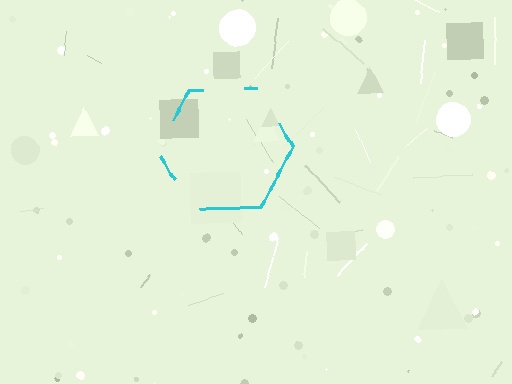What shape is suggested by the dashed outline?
The dashed outline suggests a hexagon.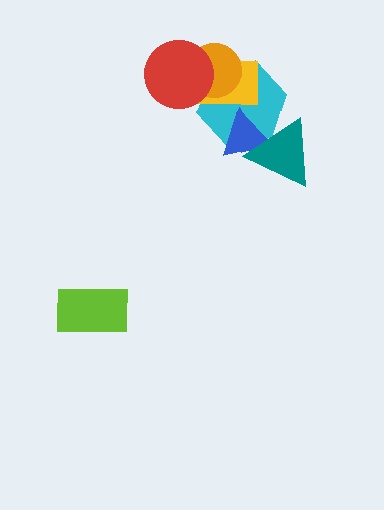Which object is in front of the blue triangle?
The teal triangle is in front of the blue triangle.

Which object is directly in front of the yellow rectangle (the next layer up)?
The orange circle is directly in front of the yellow rectangle.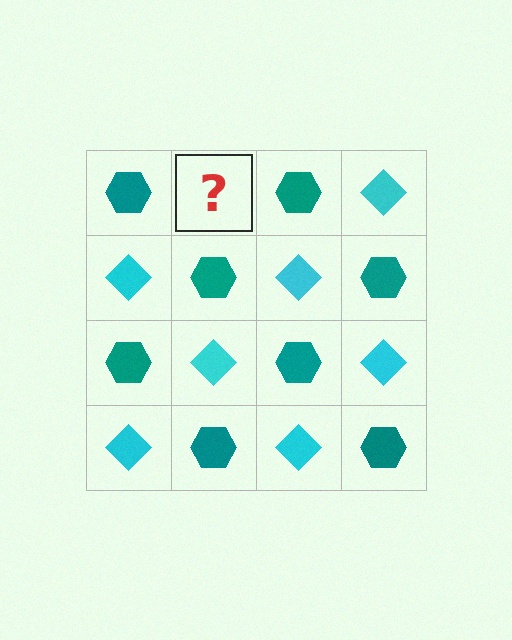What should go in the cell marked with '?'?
The missing cell should contain a cyan diamond.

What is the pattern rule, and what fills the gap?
The rule is that it alternates teal hexagon and cyan diamond in a checkerboard pattern. The gap should be filled with a cyan diamond.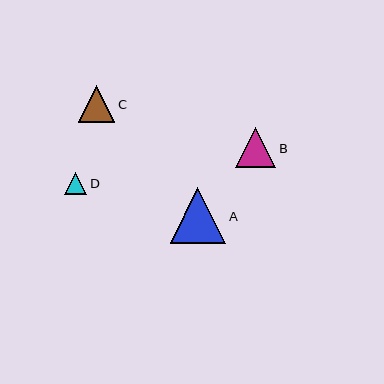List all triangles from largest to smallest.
From largest to smallest: A, B, C, D.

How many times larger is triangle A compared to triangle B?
Triangle A is approximately 1.4 times the size of triangle B.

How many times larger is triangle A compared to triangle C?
Triangle A is approximately 1.5 times the size of triangle C.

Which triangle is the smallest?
Triangle D is the smallest with a size of approximately 22 pixels.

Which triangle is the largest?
Triangle A is the largest with a size of approximately 56 pixels.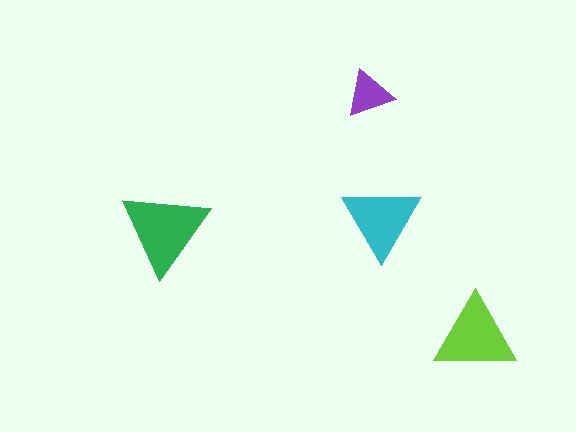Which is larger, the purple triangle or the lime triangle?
The lime one.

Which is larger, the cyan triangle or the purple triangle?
The cyan one.